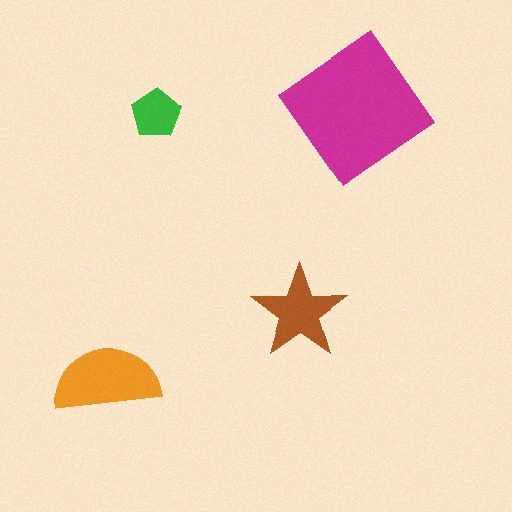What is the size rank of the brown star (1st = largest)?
3rd.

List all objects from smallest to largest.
The green pentagon, the brown star, the orange semicircle, the magenta diamond.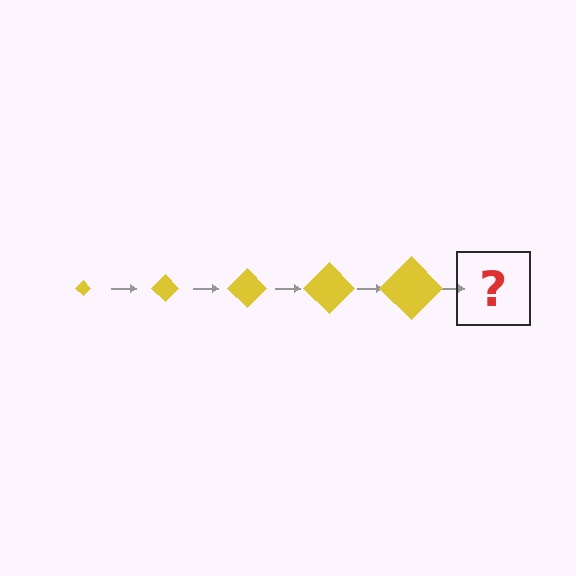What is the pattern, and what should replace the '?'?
The pattern is that the diamond gets progressively larger each step. The '?' should be a yellow diamond, larger than the previous one.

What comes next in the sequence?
The next element should be a yellow diamond, larger than the previous one.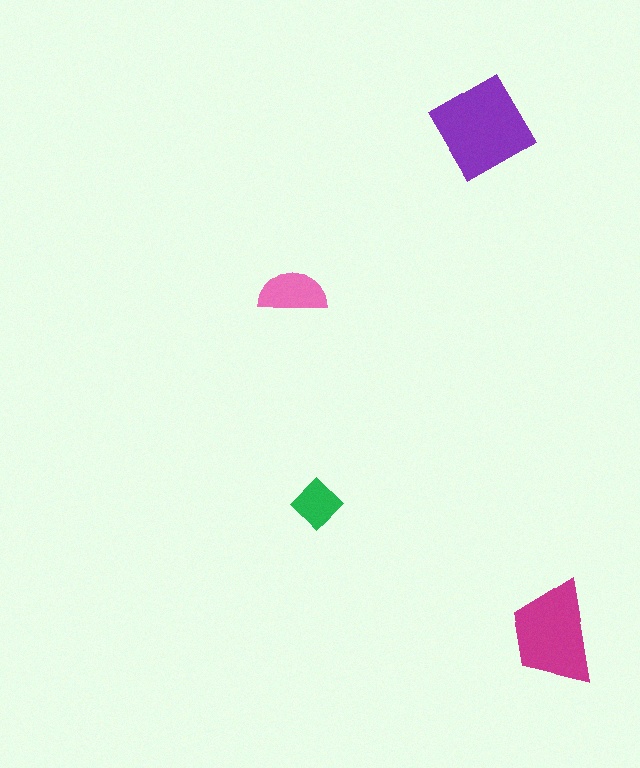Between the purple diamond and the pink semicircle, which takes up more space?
The purple diamond.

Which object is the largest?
The purple diamond.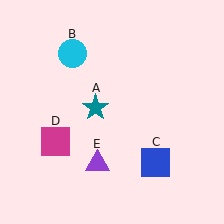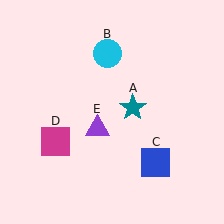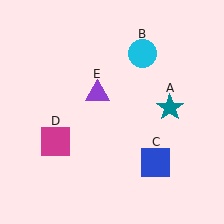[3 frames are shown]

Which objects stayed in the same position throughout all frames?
Blue square (object C) and magenta square (object D) remained stationary.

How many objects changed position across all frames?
3 objects changed position: teal star (object A), cyan circle (object B), purple triangle (object E).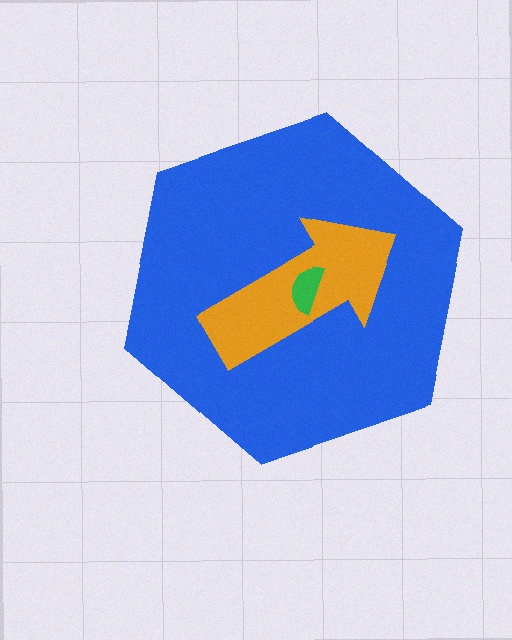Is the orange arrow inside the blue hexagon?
Yes.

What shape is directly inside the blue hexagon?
The orange arrow.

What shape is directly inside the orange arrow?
The green semicircle.